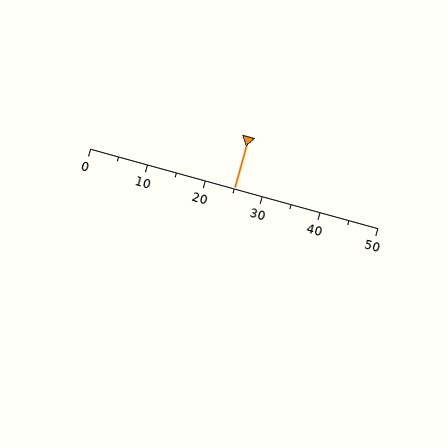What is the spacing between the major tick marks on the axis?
The major ticks are spaced 10 apart.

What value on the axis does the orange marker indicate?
The marker indicates approximately 25.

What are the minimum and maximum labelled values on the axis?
The axis runs from 0 to 50.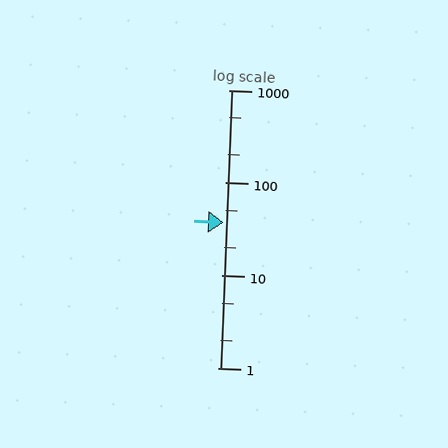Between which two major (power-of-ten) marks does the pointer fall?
The pointer is between 10 and 100.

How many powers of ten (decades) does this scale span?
The scale spans 3 decades, from 1 to 1000.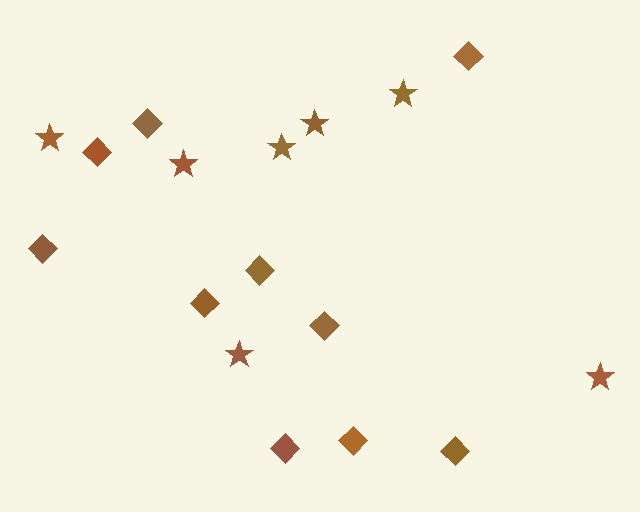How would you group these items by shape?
There are 2 groups: one group of stars (7) and one group of diamonds (10).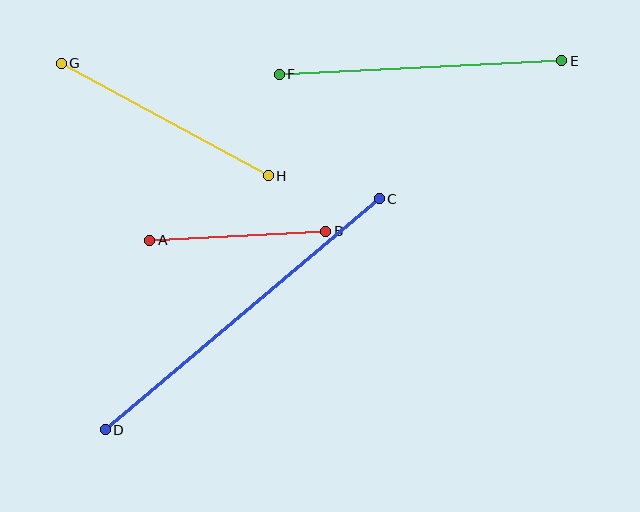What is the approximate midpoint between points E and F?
The midpoint is at approximately (421, 68) pixels.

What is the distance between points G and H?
The distance is approximately 236 pixels.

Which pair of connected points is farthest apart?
Points C and D are farthest apart.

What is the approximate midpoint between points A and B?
The midpoint is at approximately (238, 236) pixels.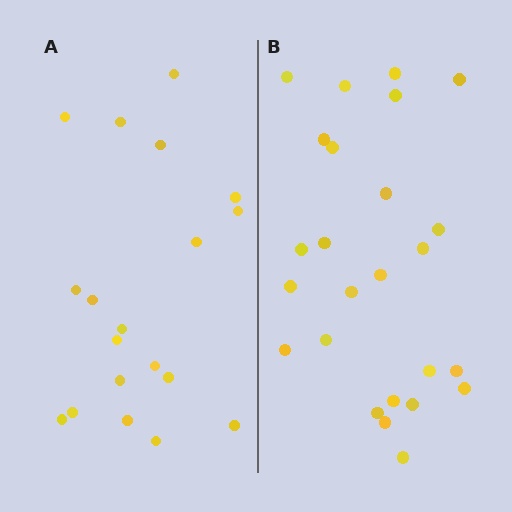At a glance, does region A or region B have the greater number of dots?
Region B (the right region) has more dots.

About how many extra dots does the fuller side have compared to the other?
Region B has about 6 more dots than region A.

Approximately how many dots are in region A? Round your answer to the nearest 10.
About 20 dots. (The exact count is 19, which rounds to 20.)